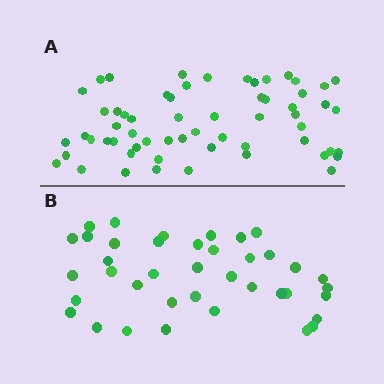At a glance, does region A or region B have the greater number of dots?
Region A (the top region) has more dots.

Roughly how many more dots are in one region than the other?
Region A has approximately 20 more dots than region B.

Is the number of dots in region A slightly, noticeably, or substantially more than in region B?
Region A has substantially more. The ratio is roughly 1.5 to 1.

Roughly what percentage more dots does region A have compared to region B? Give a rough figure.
About 55% more.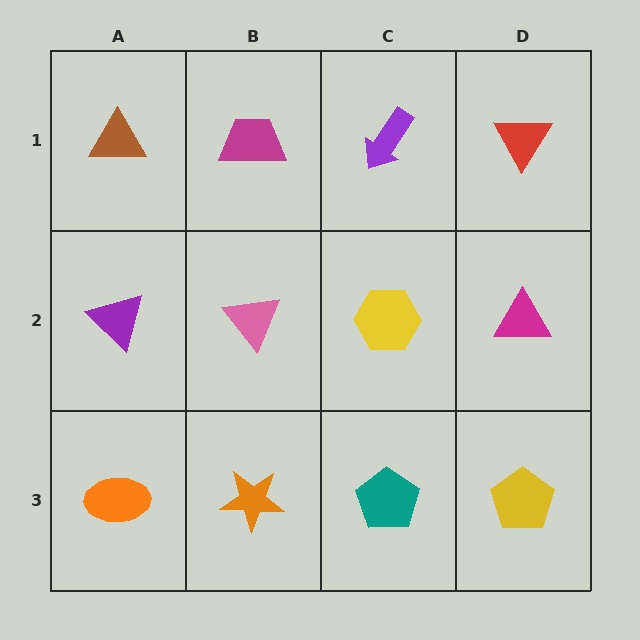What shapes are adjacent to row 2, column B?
A magenta trapezoid (row 1, column B), an orange star (row 3, column B), a purple triangle (row 2, column A), a yellow hexagon (row 2, column C).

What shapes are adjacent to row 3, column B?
A pink triangle (row 2, column B), an orange ellipse (row 3, column A), a teal pentagon (row 3, column C).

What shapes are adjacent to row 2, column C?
A purple arrow (row 1, column C), a teal pentagon (row 3, column C), a pink triangle (row 2, column B), a magenta triangle (row 2, column D).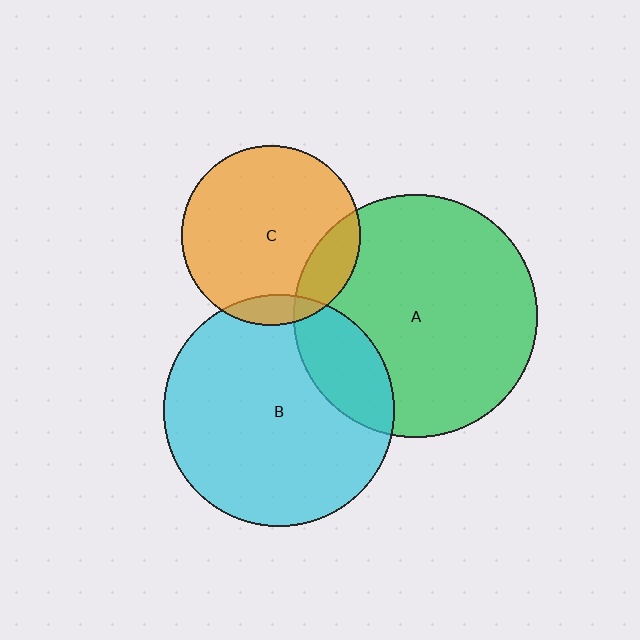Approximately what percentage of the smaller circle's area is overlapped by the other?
Approximately 10%.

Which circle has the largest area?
Circle A (green).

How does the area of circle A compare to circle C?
Approximately 1.8 times.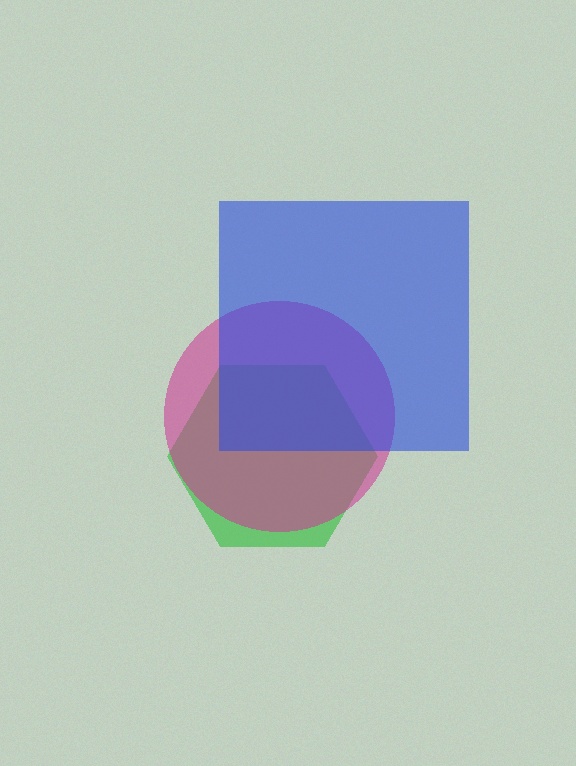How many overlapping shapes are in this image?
There are 3 overlapping shapes in the image.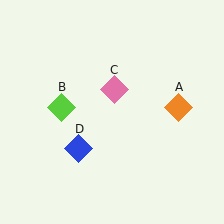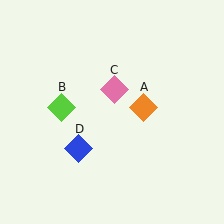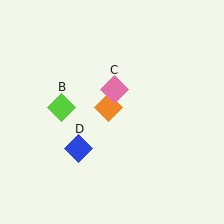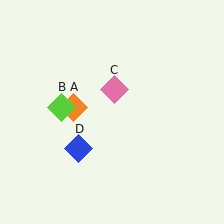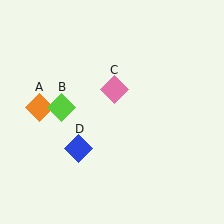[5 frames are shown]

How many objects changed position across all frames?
1 object changed position: orange diamond (object A).